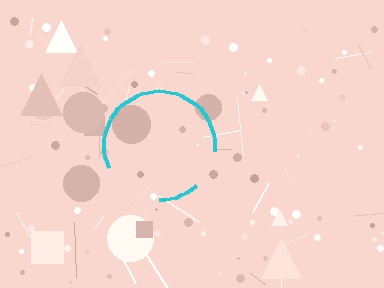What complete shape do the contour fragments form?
The contour fragments form a circle.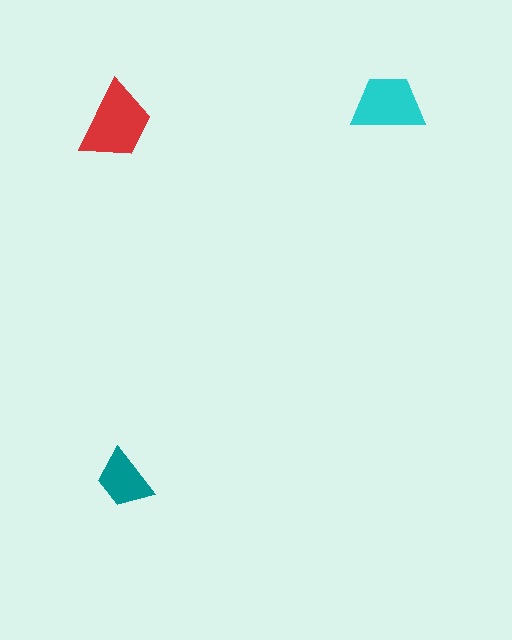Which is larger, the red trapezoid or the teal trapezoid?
The red one.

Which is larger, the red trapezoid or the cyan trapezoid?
The red one.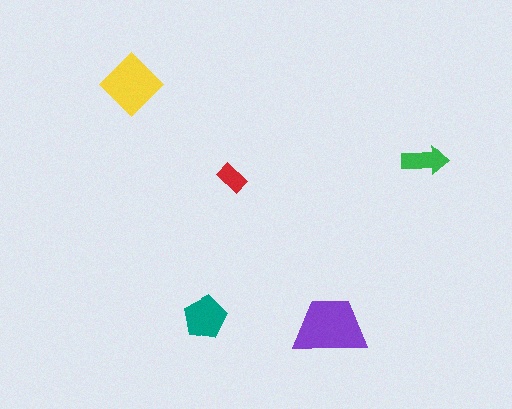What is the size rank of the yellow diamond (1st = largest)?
2nd.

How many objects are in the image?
There are 5 objects in the image.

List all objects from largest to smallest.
The purple trapezoid, the yellow diamond, the teal pentagon, the green arrow, the red rectangle.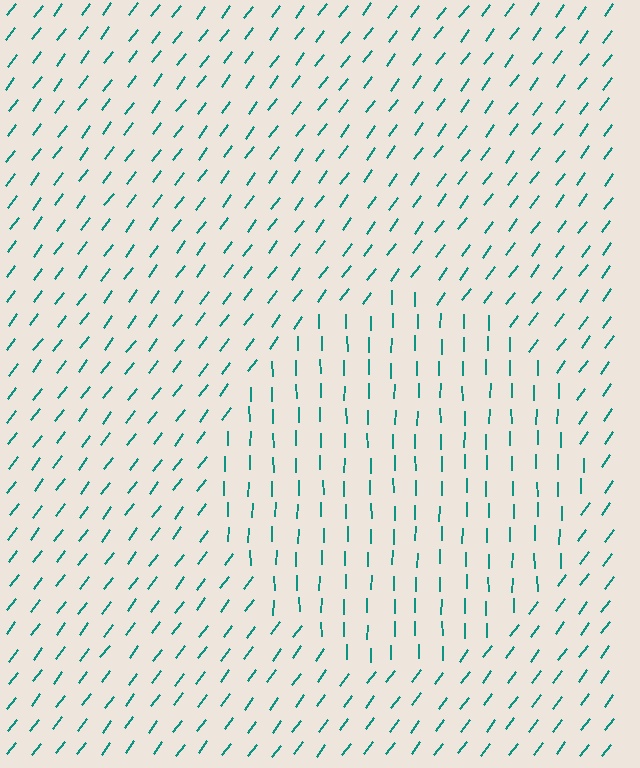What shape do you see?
I see a circle.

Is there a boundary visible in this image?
Yes, there is a texture boundary formed by a change in line orientation.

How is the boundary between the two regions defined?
The boundary is defined purely by a change in line orientation (approximately 37 degrees difference). All lines are the same color and thickness.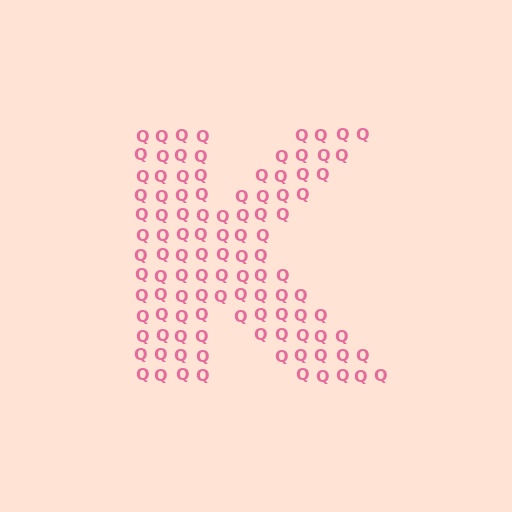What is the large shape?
The large shape is the letter K.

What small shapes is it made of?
It is made of small letter Q's.